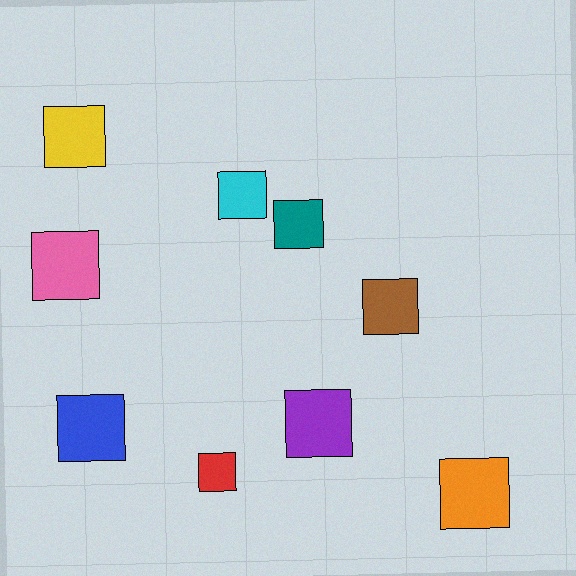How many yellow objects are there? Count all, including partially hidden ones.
There is 1 yellow object.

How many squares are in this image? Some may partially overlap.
There are 9 squares.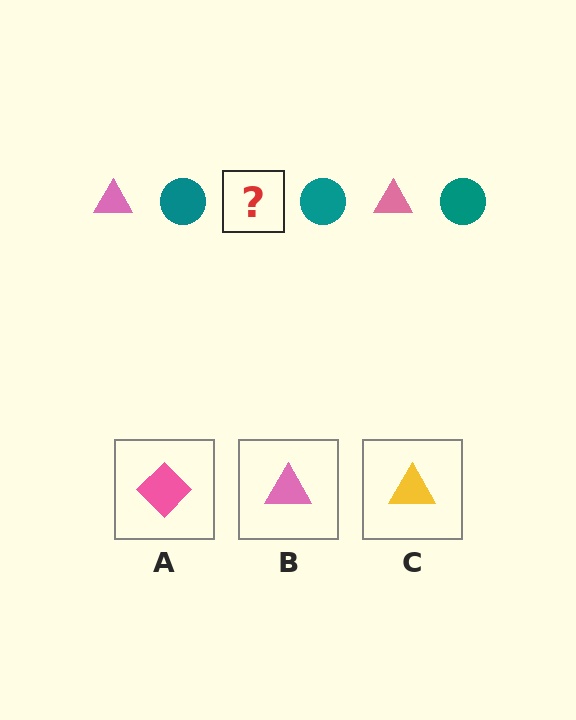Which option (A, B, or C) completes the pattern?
B.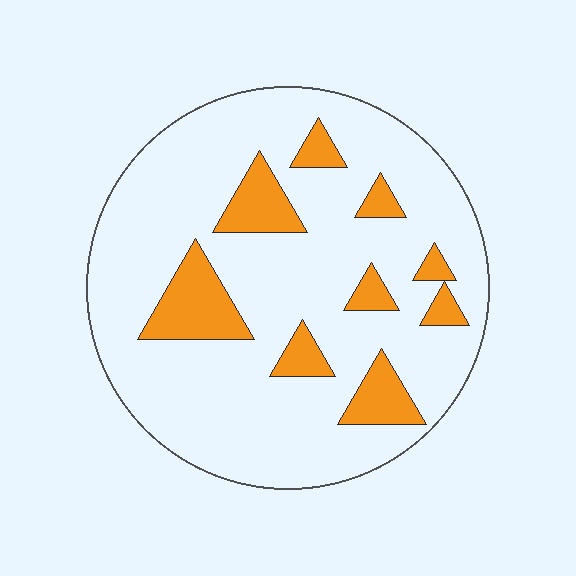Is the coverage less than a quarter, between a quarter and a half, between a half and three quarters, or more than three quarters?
Less than a quarter.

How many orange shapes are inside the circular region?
9.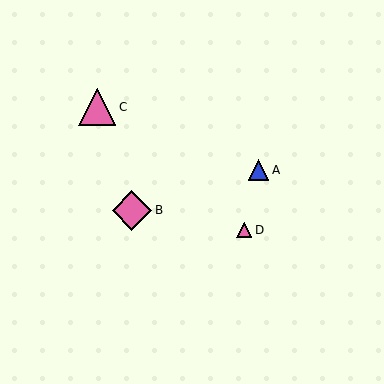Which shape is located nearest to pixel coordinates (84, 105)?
The pink triangle (labeled C) at (97, 107) is nearest to that location.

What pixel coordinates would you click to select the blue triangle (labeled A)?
Click at (258, 170) to select the blue triangle A.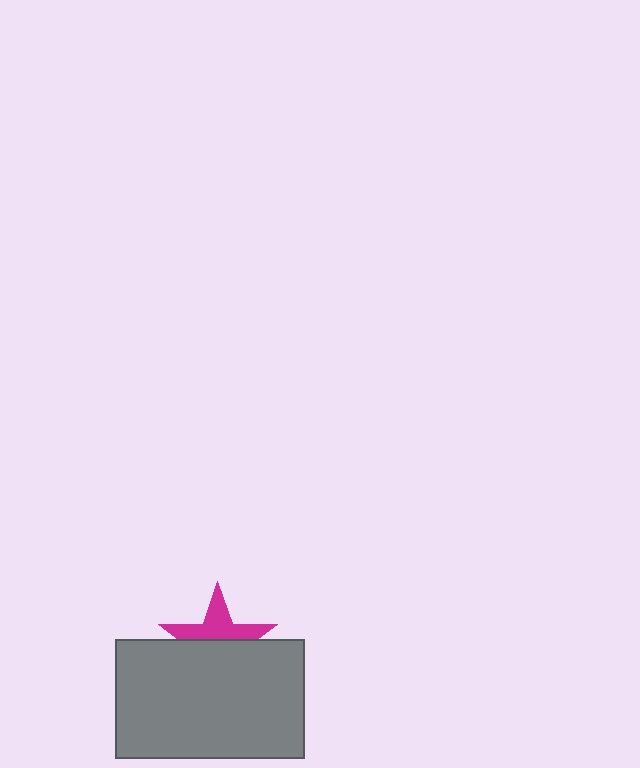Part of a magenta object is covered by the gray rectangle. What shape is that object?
It is a star.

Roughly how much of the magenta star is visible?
About half of it is visible (roughly 48%).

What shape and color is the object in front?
The object in front is a gray rectangle.